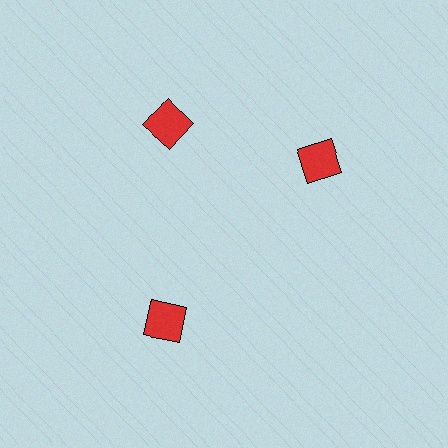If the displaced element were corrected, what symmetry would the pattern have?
It would have 3-fold rotational symmetry — the pattern would map onto itself every 120 degrees.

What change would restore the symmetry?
The symmetry would be restored by rotating it back into even spacing with its neighbors so that all 3 squares sit at equal angles and equal distance from the center.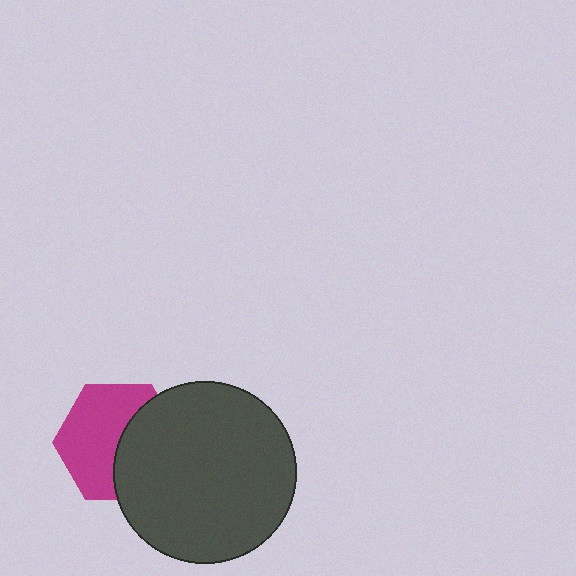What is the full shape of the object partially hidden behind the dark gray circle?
The partially hidden object is a magenta hexagon.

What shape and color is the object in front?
The object in front is a dark gray circle.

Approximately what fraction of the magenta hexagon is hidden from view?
Roughly 43% of the magenta hexagon is hidden behind the dark gray circle.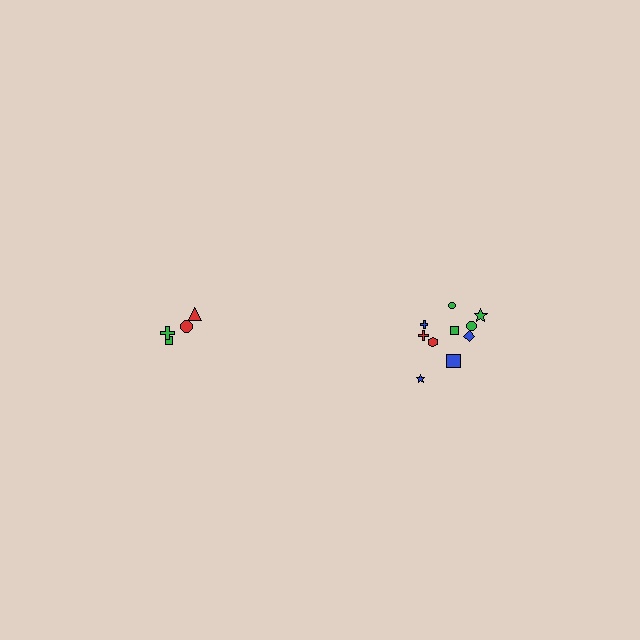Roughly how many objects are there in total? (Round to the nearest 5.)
Roughly 15 objects in total.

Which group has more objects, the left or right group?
The right group.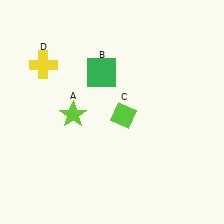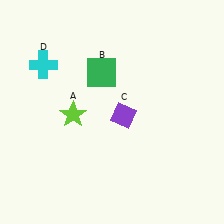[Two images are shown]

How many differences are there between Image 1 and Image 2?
There are 2 differences between the two images.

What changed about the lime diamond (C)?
In Image 1, C is lime. In Image 2, it changed to purple.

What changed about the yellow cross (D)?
In Image 1, D is yellow. In Image 2, it changed to cyan.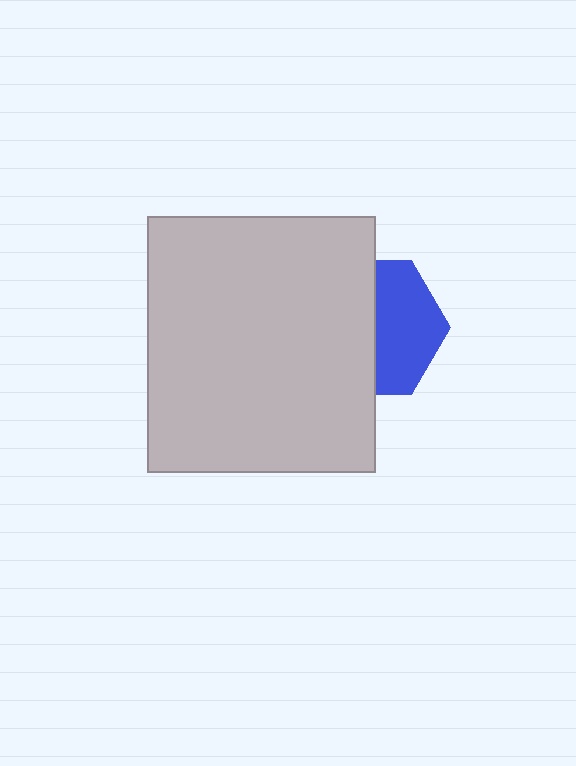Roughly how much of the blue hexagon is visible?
About half of it is visible (roughly 47%).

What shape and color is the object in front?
The object in front is a light gray rectangle.